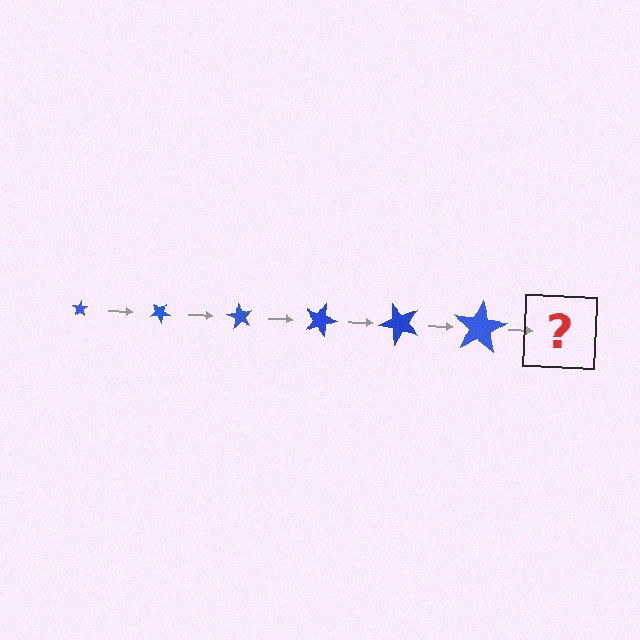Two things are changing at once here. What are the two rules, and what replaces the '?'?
The two rules are that the star grows larger each step and it rotates 30 degrees each step. The '?' should be a star, larger than the previous one and rotated 180 degrees from the start.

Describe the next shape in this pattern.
It should be a star, larger than the previous one and rotated 180 degrees from the start.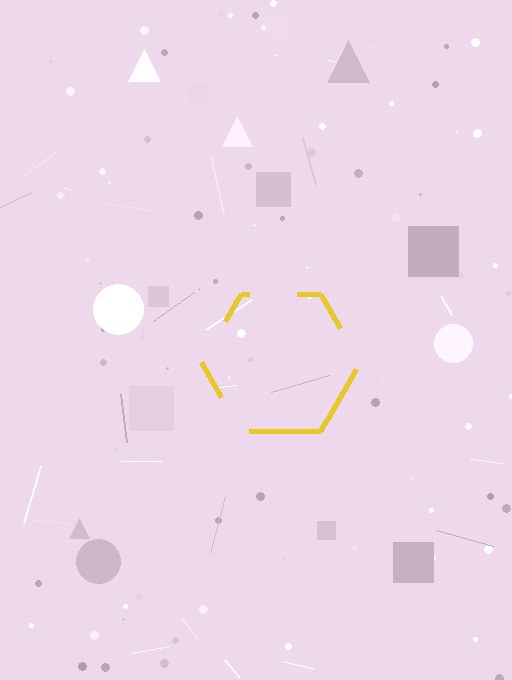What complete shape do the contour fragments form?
The contour fragments form a hexagon.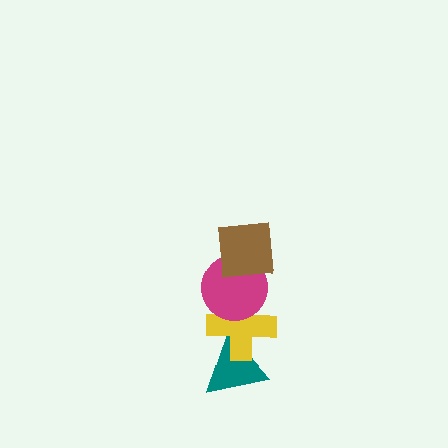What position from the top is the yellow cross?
The yellow cross is 3rd from the top.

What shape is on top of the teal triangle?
The yellow cross is on top of the teal triangle.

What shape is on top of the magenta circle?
The brown square is on top of the magenta circle.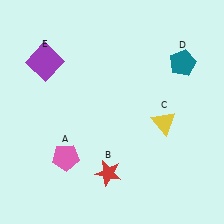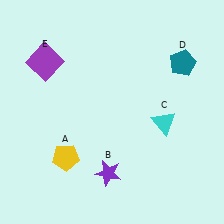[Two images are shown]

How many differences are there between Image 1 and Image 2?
There are 3 differences between the two images.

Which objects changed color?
A changed from pink to yellow. B changed from red to purple. C changed from yellow to cyan.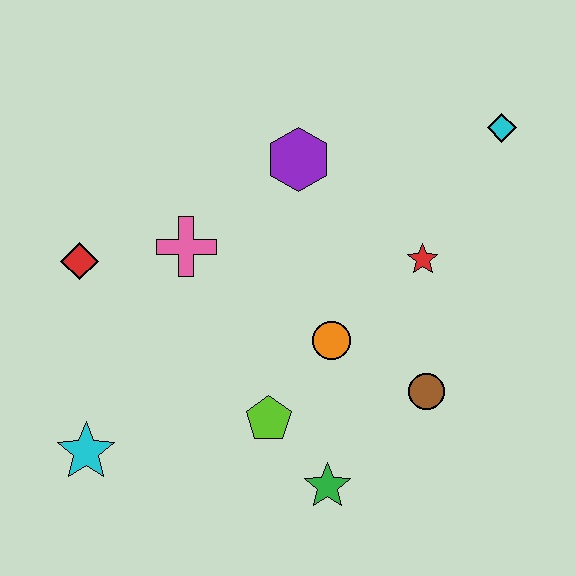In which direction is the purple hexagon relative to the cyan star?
The purple hexagon is above the cyan star.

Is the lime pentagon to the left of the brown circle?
Yes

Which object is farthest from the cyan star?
The cyan diamond is farthest from the cyan star.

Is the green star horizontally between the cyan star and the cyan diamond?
Yes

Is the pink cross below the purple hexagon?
Yes